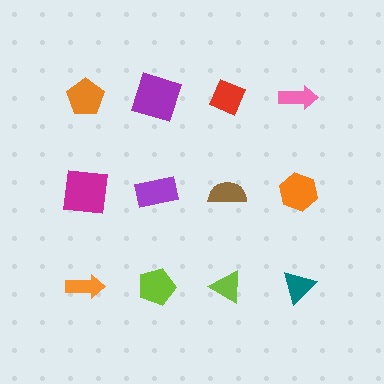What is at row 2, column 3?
A brown semicircle.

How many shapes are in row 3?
4 shapes.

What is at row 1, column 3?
A red diamond.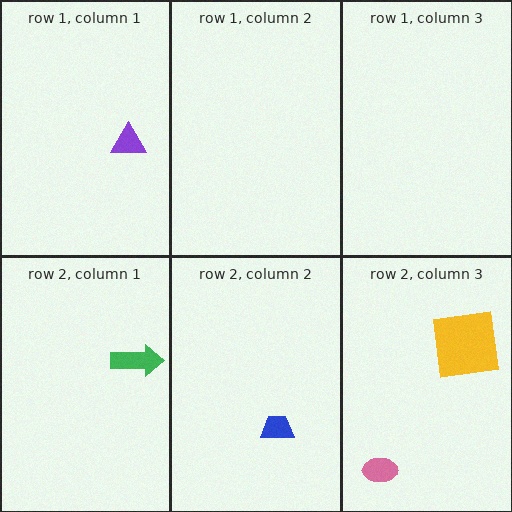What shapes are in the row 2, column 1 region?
The green arrow.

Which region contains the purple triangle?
The row 1, column 1 region.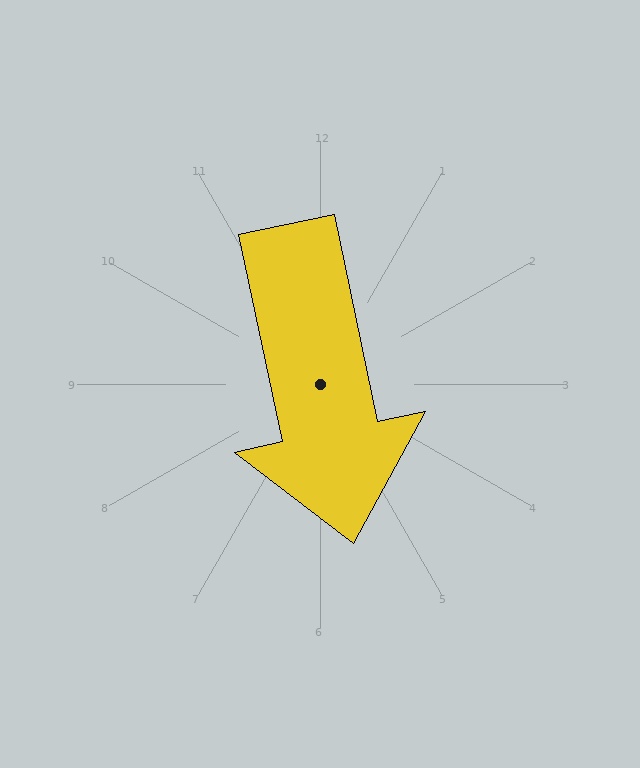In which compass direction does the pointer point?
South.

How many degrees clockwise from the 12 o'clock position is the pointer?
Approximately 168 degrees.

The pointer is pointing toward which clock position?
Roughly 6 o'clock.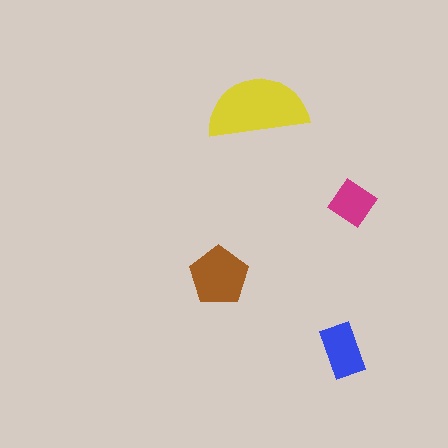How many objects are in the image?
There are 4 objects in the image.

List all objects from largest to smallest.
The yellow semicircle, the brown pentagon, the blue rectangle, the magenta diamond.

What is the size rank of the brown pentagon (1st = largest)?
2nd.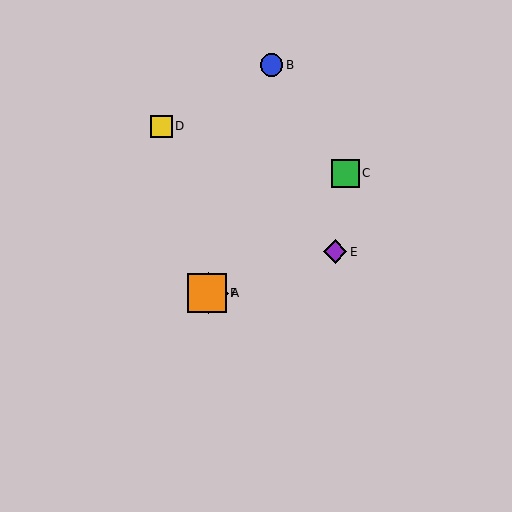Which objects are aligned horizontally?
Objects A, F are aligned horizontally.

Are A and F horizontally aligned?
Yes, both are at y≈293.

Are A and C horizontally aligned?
No, A is at y≈293 and C is at y≈173.